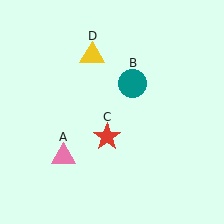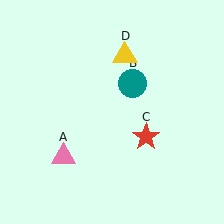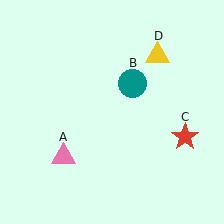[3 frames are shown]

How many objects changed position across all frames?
2 objects changed position: red star (object C), yellow triangle (object D).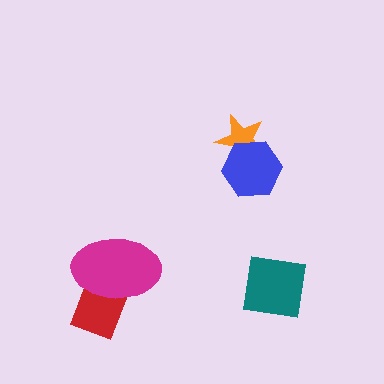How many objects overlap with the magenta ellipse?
1 object overlaps with the magenta ellipse.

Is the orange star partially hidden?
Yes, it is partially covered by another shape.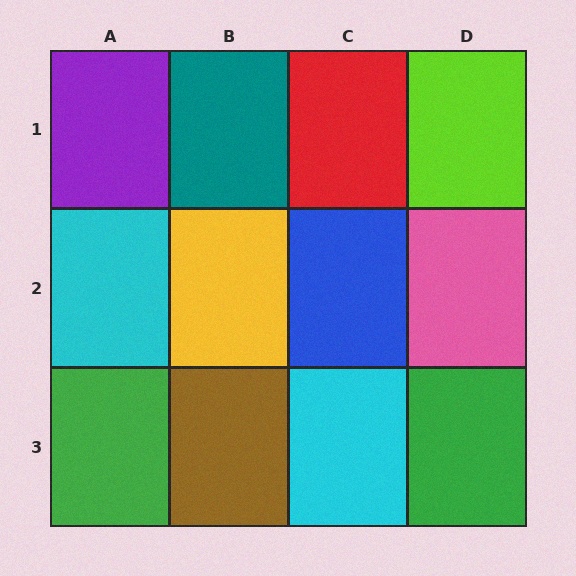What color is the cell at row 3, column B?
Brown.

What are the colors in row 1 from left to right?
Purple, teal, red, lime.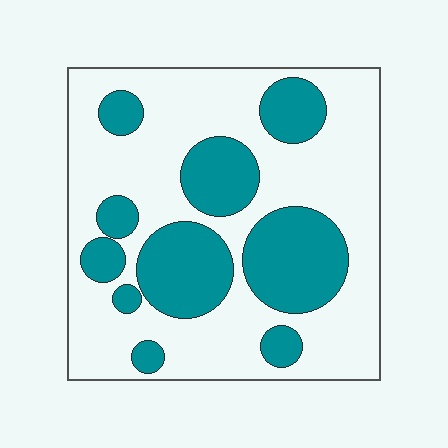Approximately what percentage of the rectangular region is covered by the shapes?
Approximately 35%.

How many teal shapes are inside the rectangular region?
10.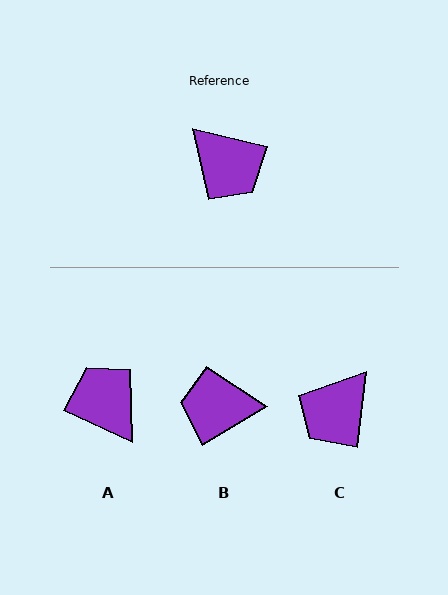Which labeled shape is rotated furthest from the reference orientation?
A, about 169 degrees away.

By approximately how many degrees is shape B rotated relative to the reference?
Approximately 135 degrees clockwise.